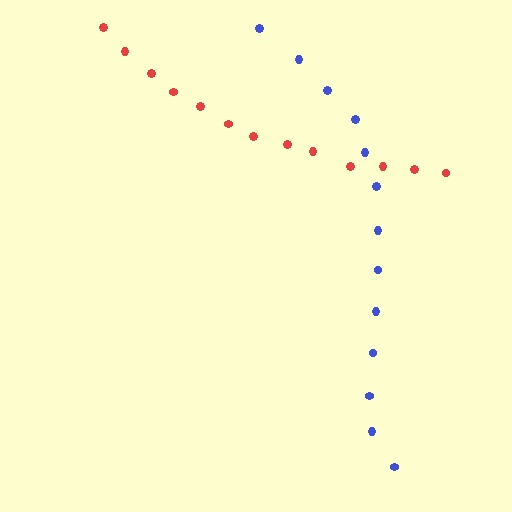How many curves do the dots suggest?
There are 2 distinct paths.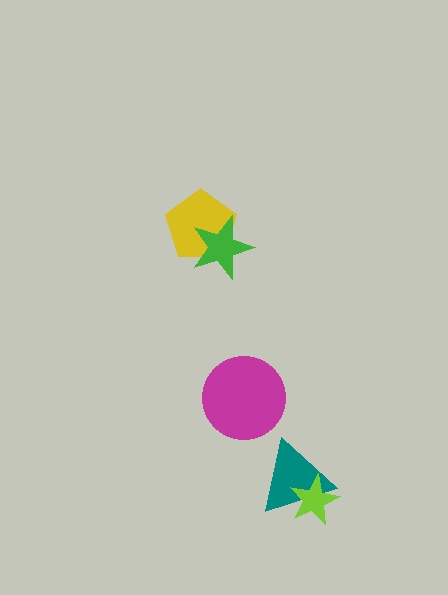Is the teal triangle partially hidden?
Yes, it is partially covered by another shape.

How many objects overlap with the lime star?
1 object overlaps with the lime star.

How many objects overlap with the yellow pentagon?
1 object overlaps with the yellow pentagon.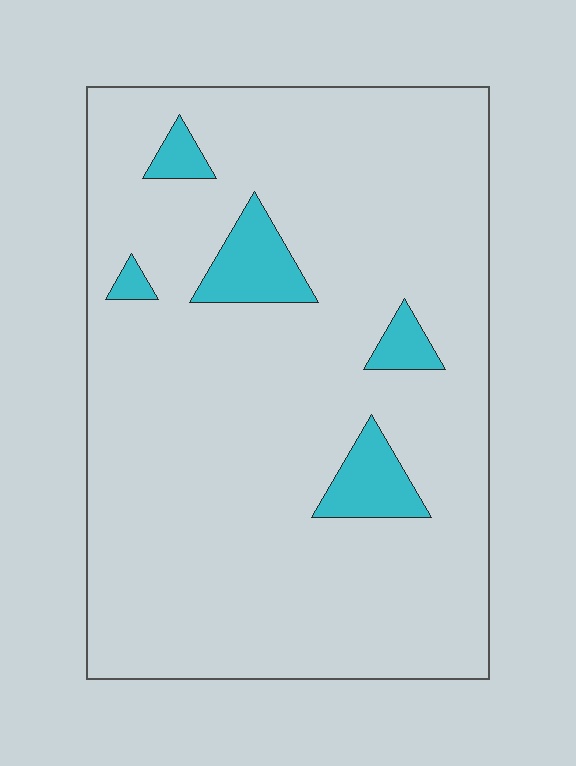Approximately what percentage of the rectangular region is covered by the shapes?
Approximately 10%.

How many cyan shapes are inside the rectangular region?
5.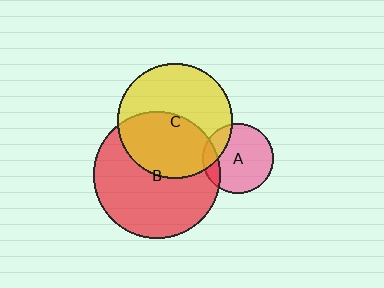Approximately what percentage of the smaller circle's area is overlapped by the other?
Approximately 20%.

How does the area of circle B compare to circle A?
Approximately 3.2 times.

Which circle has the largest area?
Circle B (red).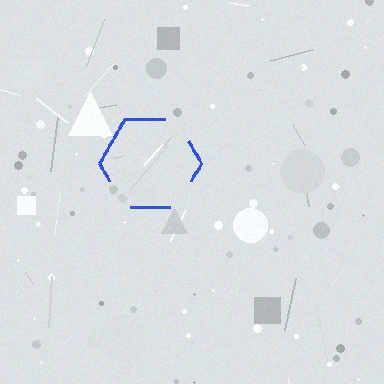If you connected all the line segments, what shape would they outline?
They would outline a hexagon.